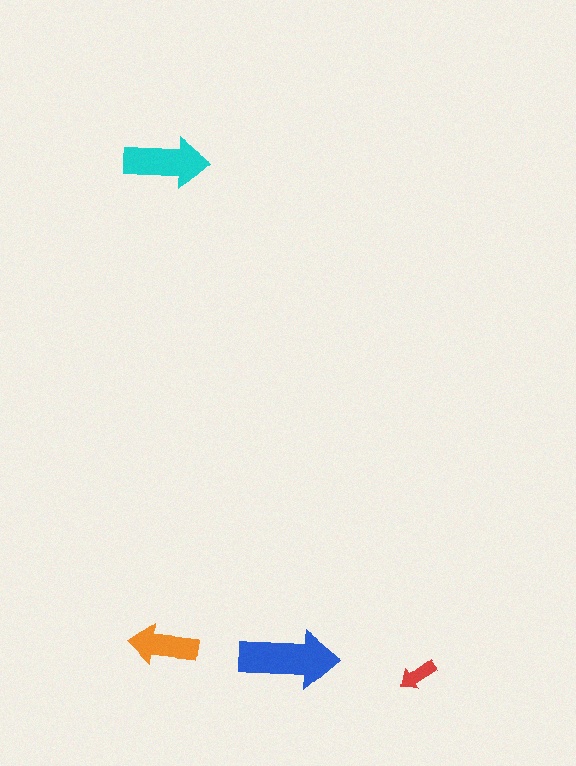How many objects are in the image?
There are 4 objects in the image.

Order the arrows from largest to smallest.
the blue one, the cyan one, the orange one, the red one.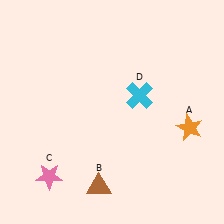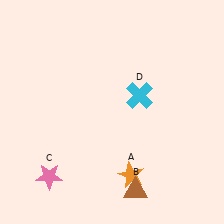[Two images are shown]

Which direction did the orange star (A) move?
The orange star (A) moved left.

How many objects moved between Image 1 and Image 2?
2 objects moved between the two images.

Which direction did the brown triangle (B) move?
The brown triangle (B) moved right.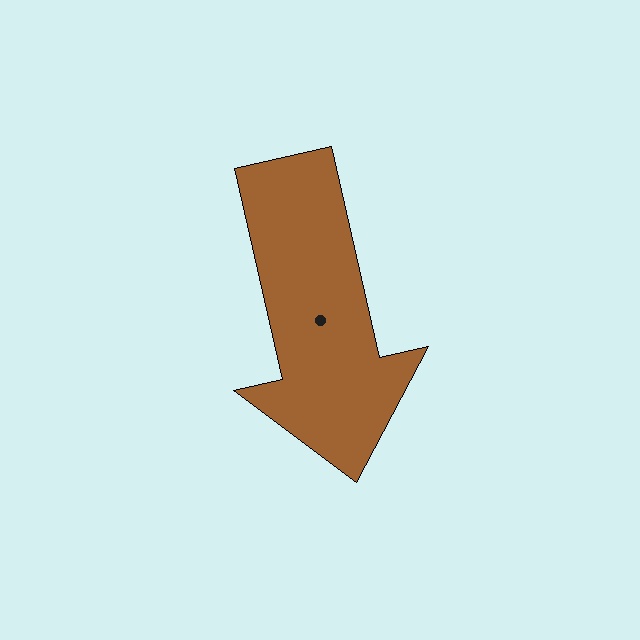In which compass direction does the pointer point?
South.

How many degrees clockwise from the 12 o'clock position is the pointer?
Approximately 167 degrees.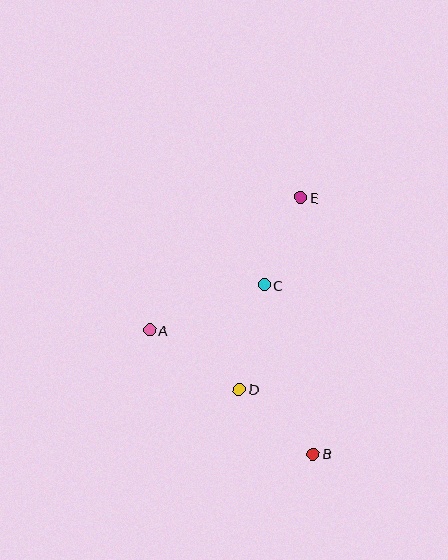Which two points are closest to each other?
Points C and E are closest to each other.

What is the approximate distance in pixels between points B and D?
The distance between B and D is approximately 98 pixels.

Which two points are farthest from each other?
Points B and E are farthest from each other.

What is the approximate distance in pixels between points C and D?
The distance between C and D is approximately 107 pixels.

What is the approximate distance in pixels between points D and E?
The distance between D and E is approximately 201 pixels.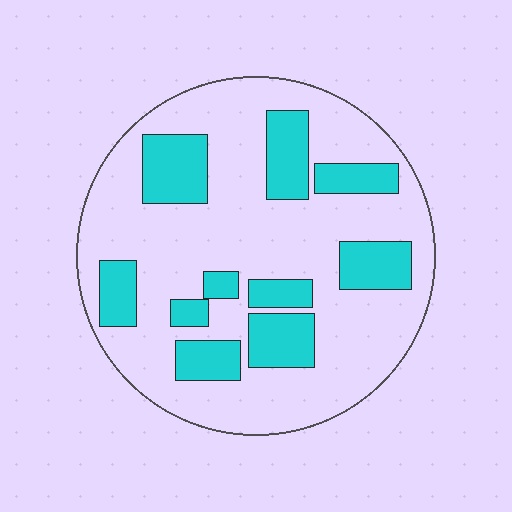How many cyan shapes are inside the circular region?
10.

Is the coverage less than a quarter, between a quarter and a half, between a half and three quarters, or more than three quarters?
Between a quarter and a half.